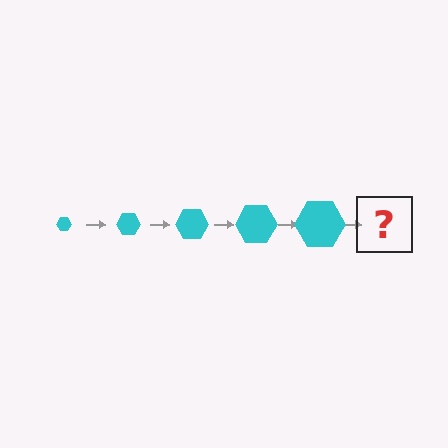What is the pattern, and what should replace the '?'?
The pattern is that the hexagon gets progressively larger each step. The '?' should be a cyan hexagon, larger than the previous one.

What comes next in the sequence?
The next element should be a cyan hexagon, larger than the previous one.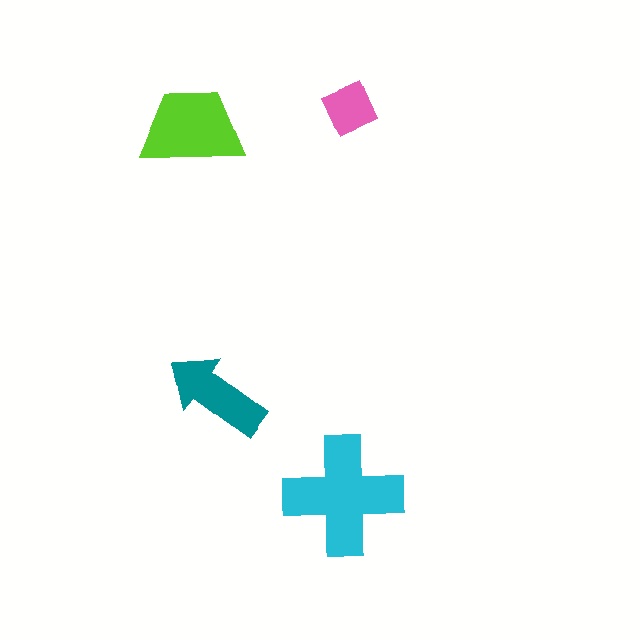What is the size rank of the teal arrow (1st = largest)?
3rd.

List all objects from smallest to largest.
The pink square, the teal arrow, the lime trapezoid, the cyan cross.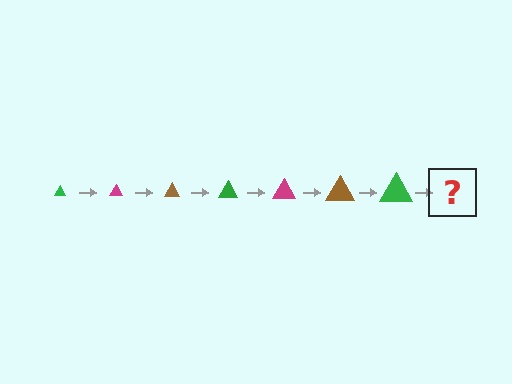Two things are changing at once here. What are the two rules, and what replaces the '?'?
The two rules are that the triangle grows larger each step and the color cycles through green, magenta, and brown. The '?' should be a magenta triangle, larger than the previous one.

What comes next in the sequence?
The next element should be a magenta triangle, larger than the previous one.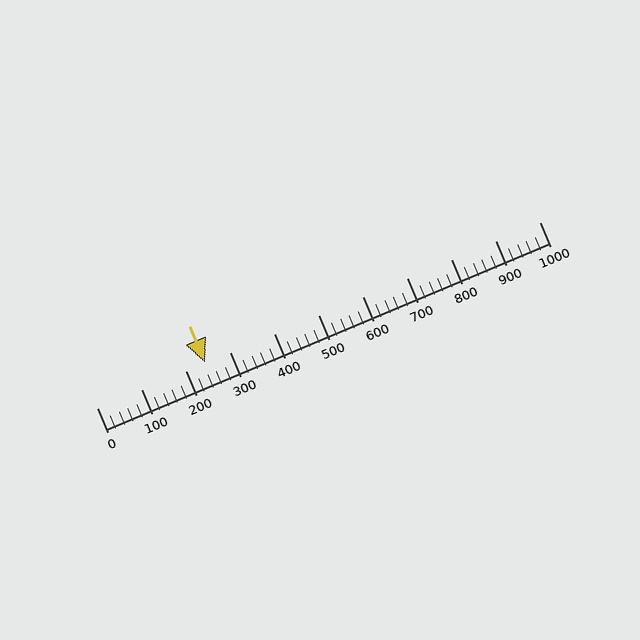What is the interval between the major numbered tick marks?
The major tick marks are spaced 100 units apart.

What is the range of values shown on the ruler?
The ruler shows values from 0 to 1000.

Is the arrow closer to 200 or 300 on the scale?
The arrow is closer to 200.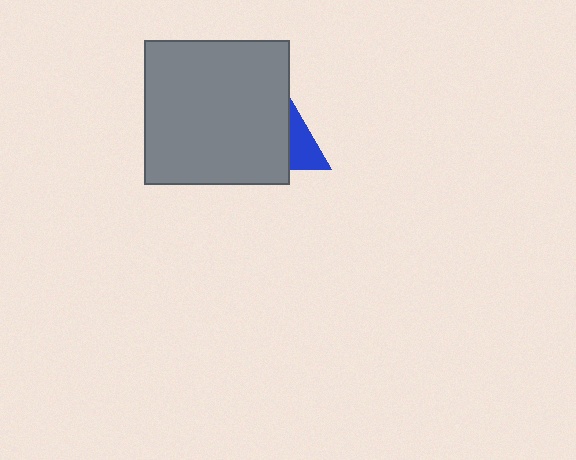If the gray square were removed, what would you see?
You would see the complete blue triangle.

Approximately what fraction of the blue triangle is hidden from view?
Roughly 54% of the blue triangle is hidden behind the gray square.